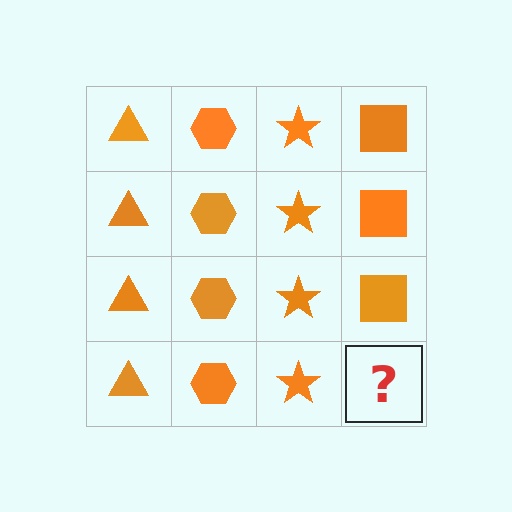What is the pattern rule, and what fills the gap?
The rule is that each column has a consistent shape. The gap should be filled with an orange square.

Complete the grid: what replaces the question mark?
The question mark should be replaced with an orange square.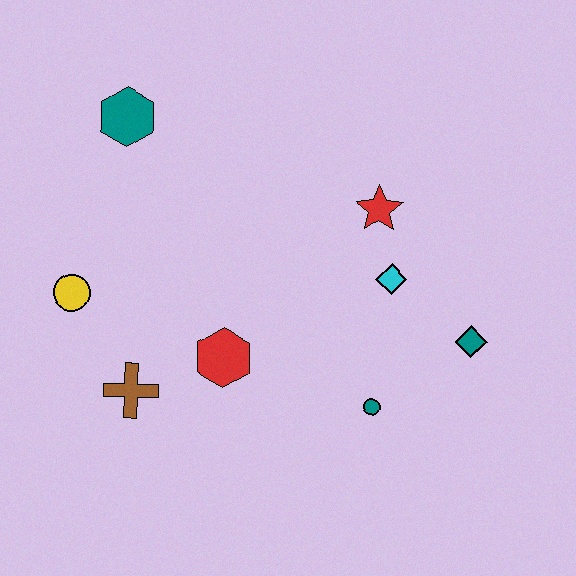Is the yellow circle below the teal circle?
No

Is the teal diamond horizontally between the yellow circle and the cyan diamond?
No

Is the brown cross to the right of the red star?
No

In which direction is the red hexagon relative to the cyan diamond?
The red hexagon is to the left of the cyan diamond.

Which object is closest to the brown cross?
The red hexagon is closest to the brown cross.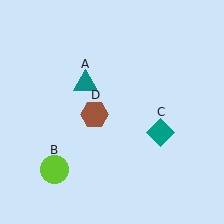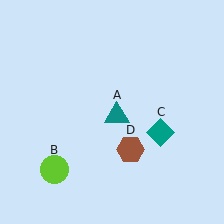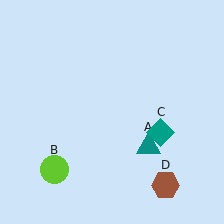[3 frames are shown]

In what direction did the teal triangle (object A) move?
The teal triangle (object A) moved down and to the right.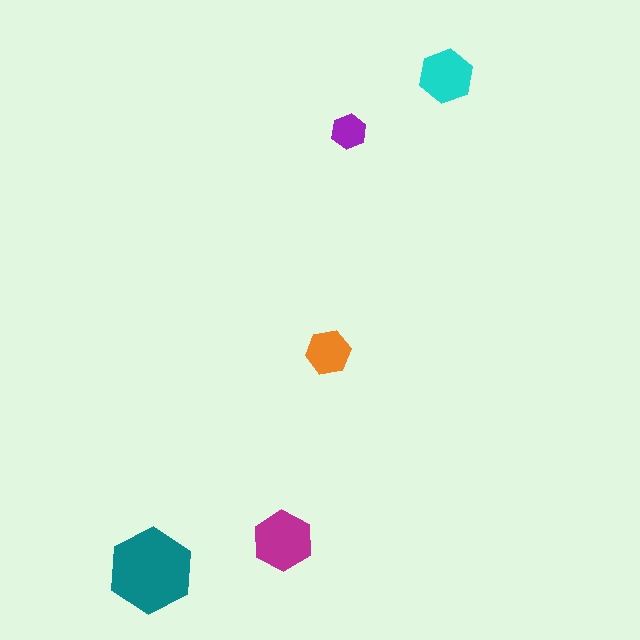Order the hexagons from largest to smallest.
the teal one, the magenta one, the cyan one, the orange one, the purple one.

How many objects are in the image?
There are 5 objects in the image.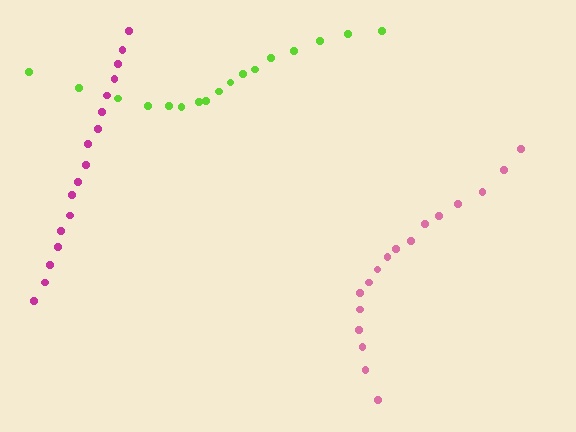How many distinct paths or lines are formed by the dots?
There are 3 distinct paths.